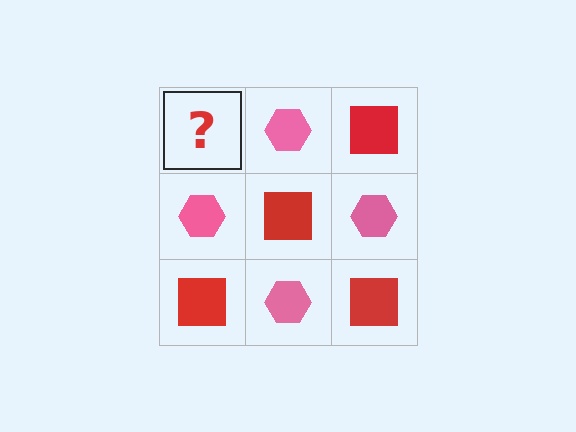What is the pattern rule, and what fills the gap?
The rule is that it alternates red square and pink hexagon in a checkerboard pattern. The gap should be filled with a red square.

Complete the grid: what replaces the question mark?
The question mark should be replaced with a red square.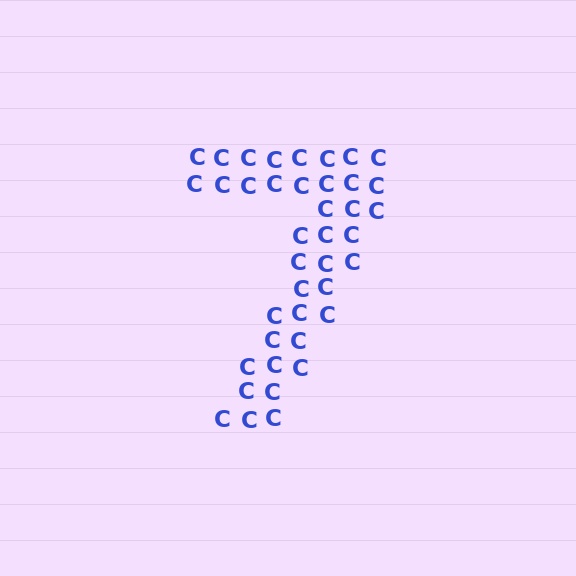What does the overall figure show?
The overall figure shows the digit 7.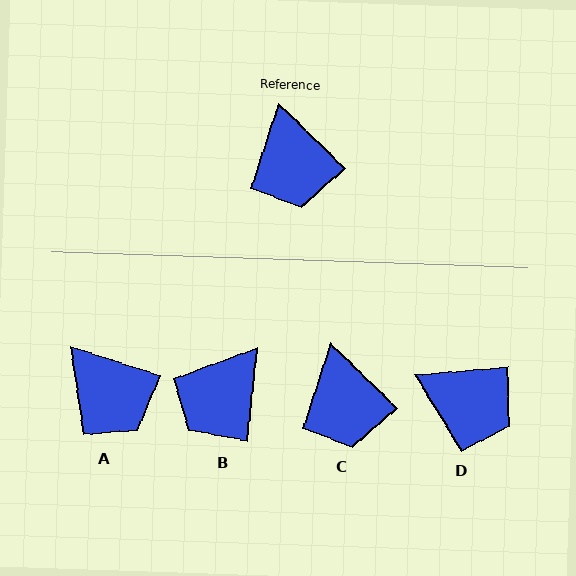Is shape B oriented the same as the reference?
No, it is off by about 52 degrees.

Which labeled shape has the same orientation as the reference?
C.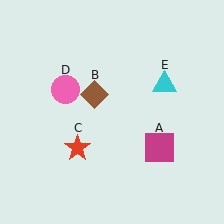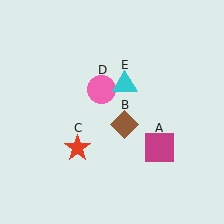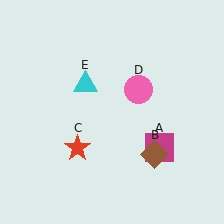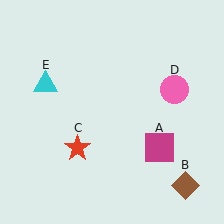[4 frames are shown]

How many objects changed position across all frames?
3 objects changed position: brown diamond (object B), pink circle (object D), cyan triangle (object E).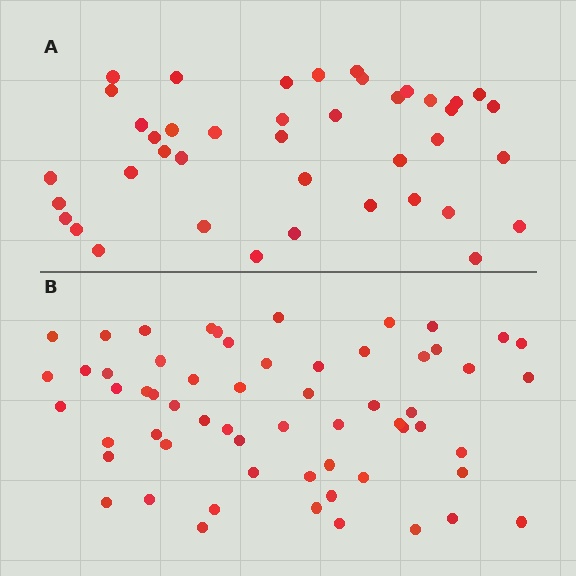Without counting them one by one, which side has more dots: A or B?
Region B (the bottom region) has more dots.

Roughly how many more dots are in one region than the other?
Region B has approximately 20 more dots than region A.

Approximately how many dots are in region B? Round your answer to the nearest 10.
About 60 dots.